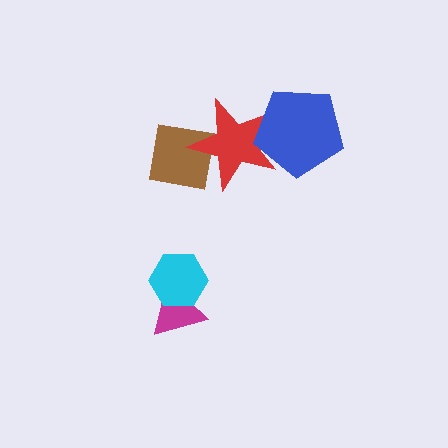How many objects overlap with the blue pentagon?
1 object overlaps with the blue pentagon.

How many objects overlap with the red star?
2 objects overlap with the red star.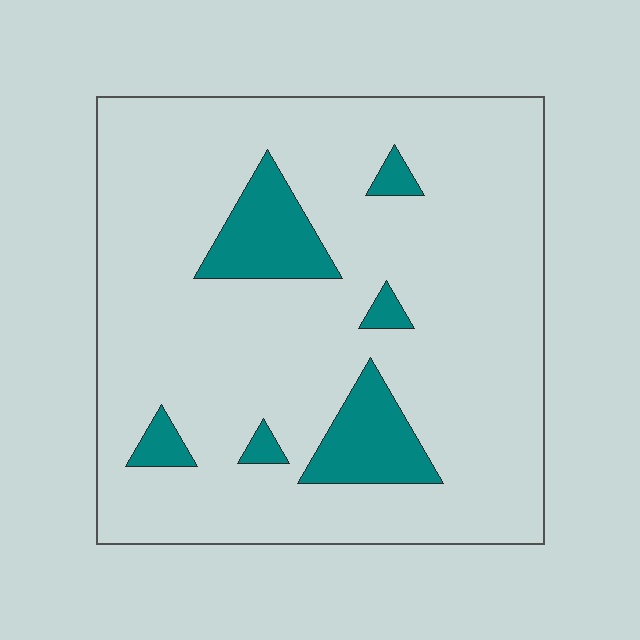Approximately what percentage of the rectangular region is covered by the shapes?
Approximately 15%.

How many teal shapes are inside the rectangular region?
6.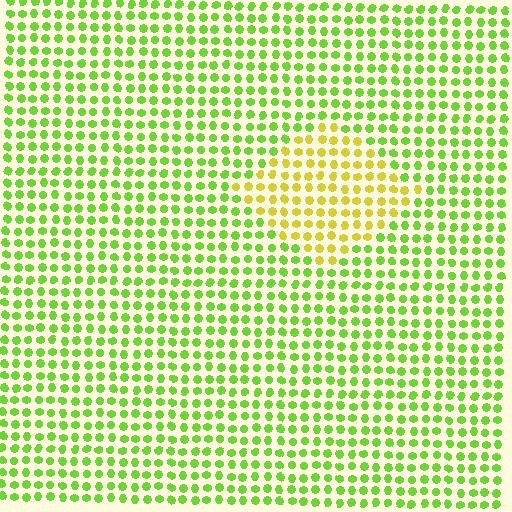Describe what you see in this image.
The image is filled with small lime elements in a uniform arrangement. A diamond-shaped region is visible where the elements are tinted to a slightly different hue, forming a subtle color boundary.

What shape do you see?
I see a diamond.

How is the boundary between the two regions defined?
The boundary is defined purely by a slight shift in hue (about 42 degrees). Spacing, size, and orientation are identical on both sides.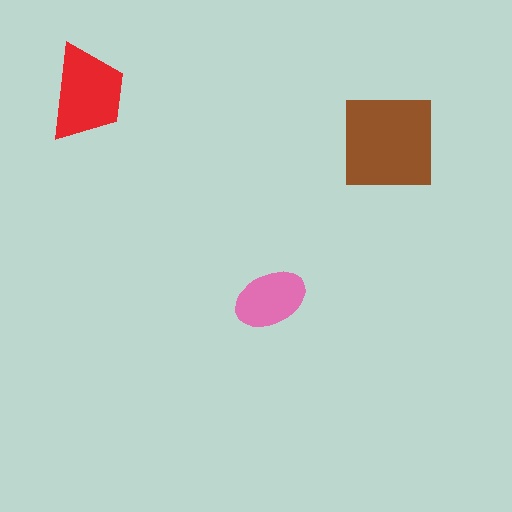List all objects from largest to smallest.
The brown square, the red trapezoid, the pink ellipse.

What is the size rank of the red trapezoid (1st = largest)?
2nd.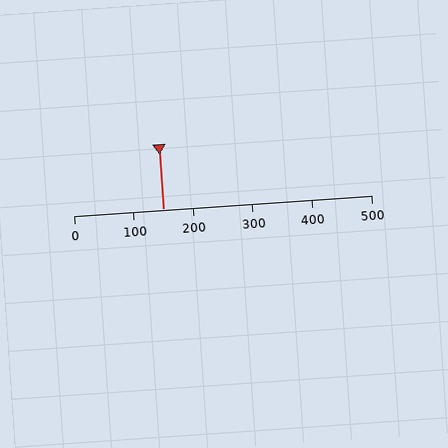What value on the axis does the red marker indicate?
The marker indicates approximately 150.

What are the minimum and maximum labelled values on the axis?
The axis runs from 0 to 500.